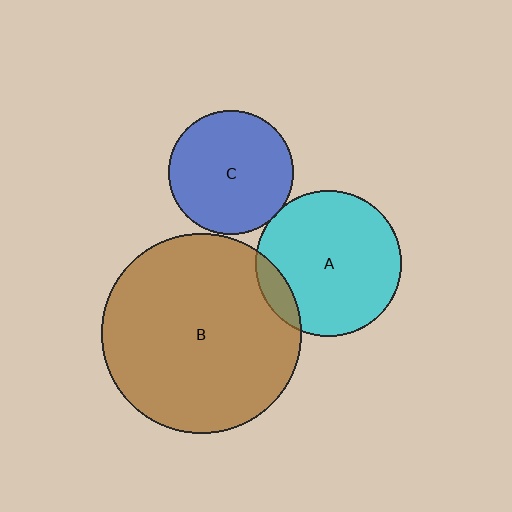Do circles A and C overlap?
Yes.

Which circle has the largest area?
Circle B (brown).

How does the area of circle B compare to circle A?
Approximately 1.9 times.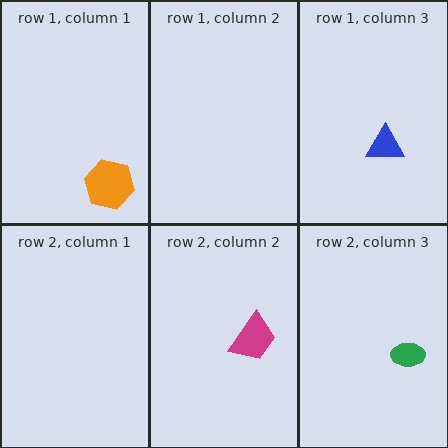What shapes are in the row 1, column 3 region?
The blue triangle.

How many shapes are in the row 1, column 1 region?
1.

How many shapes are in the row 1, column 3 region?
1.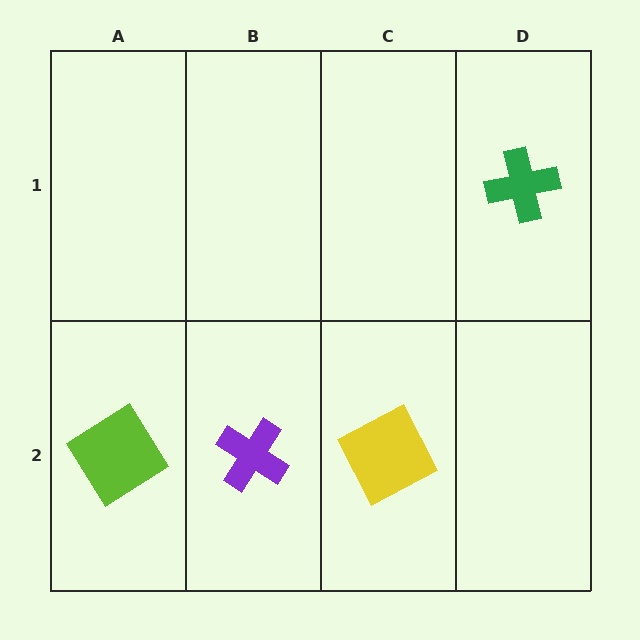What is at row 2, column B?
A purple cross.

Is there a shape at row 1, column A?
No, that cell is empty.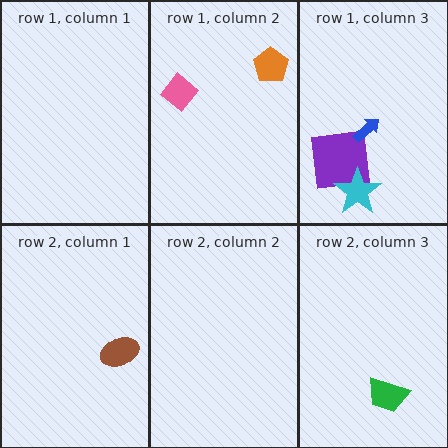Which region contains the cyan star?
The row 1, column 3 region.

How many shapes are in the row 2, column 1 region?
1.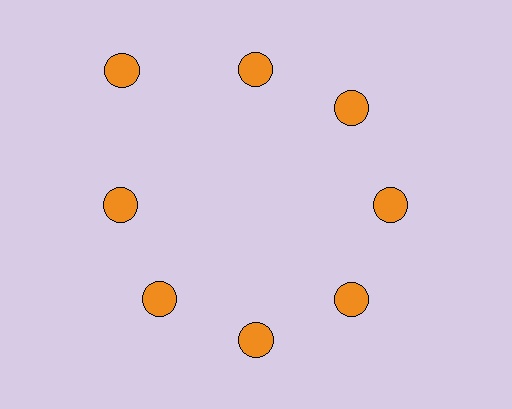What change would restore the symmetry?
The symmetry would be restored by moving it inward, back onto the ring so that all 8 circles sit at equal angles and equal distance from the center.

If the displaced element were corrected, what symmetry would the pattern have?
It would have 8-fold rotational symmetry — the pattern would map onto itself every 45 degrees.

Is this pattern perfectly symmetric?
No. The 8 orange circles are arranged in a ring, but one element near the 10 o'clock position is pushed outward from the center, breaking the 8-fold rotational symmetry.